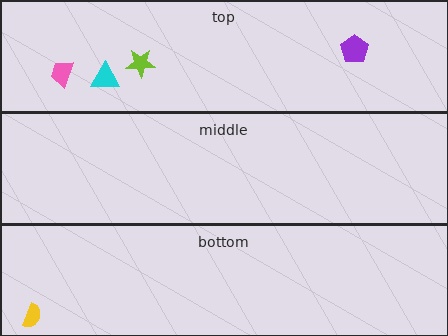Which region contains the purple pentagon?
The top region.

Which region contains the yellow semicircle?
The bottom region.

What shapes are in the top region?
The cyan triangle, the lime star, the purple pentagon, the pink trapezoid.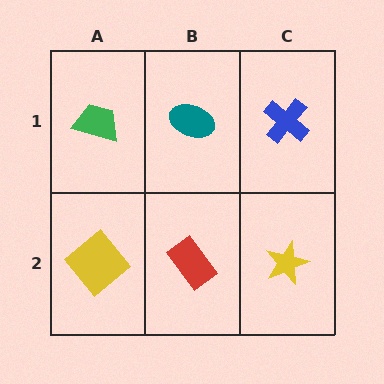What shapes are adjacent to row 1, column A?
A yellow diamond (row 2, column A), a teal ellipse (row 1, column B).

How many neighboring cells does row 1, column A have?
2.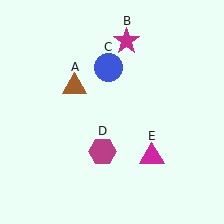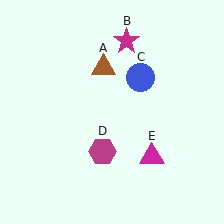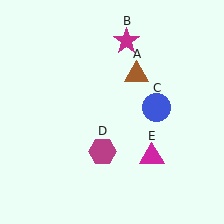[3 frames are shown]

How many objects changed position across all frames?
2 objects changed position: brown triangle (object A), blue circle (object C).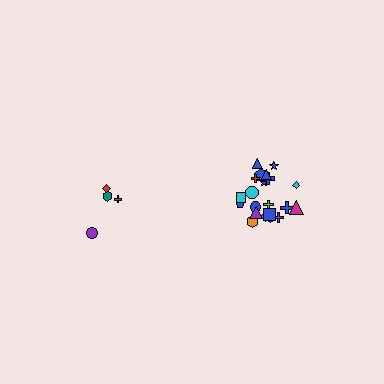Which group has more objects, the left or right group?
The right group.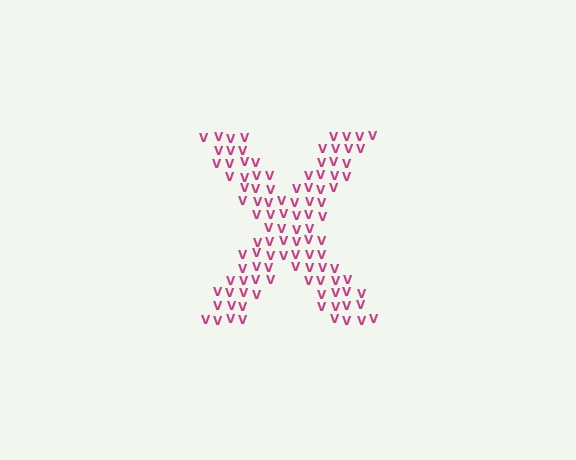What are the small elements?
The small elements are letter V's.